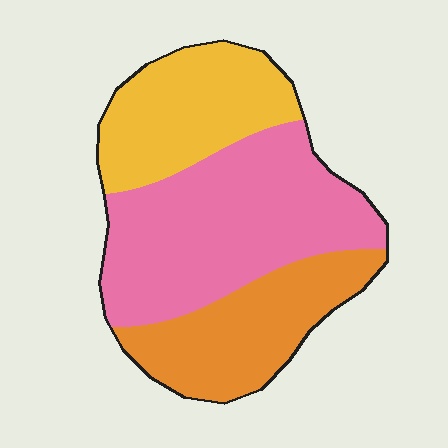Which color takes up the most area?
Pink, at roughly 45%.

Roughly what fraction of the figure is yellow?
Yellow covers roughly 25% of the figure.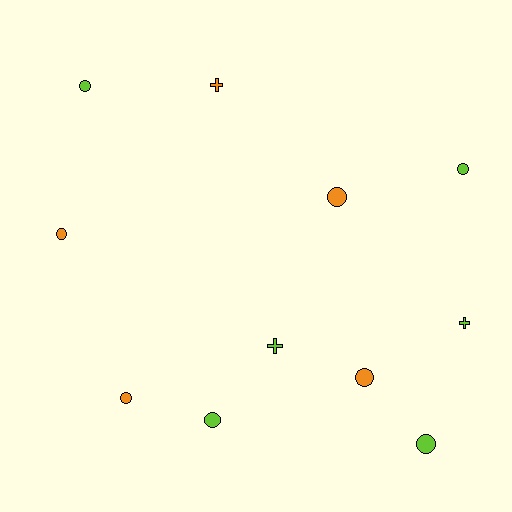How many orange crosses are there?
There is 1 orange cross.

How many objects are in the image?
There are 11 objects.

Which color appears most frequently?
Lime, with 6 objects.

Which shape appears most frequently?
Circle, with 8 objects.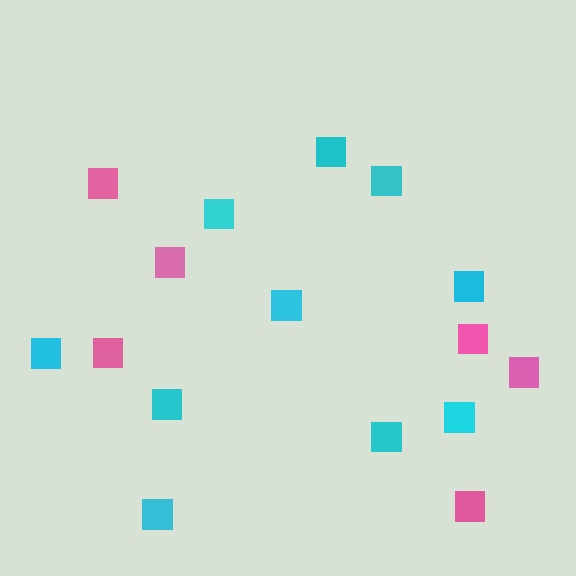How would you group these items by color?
There are 2 groups: one group of pink squares (6) and one group of cyan squares (10).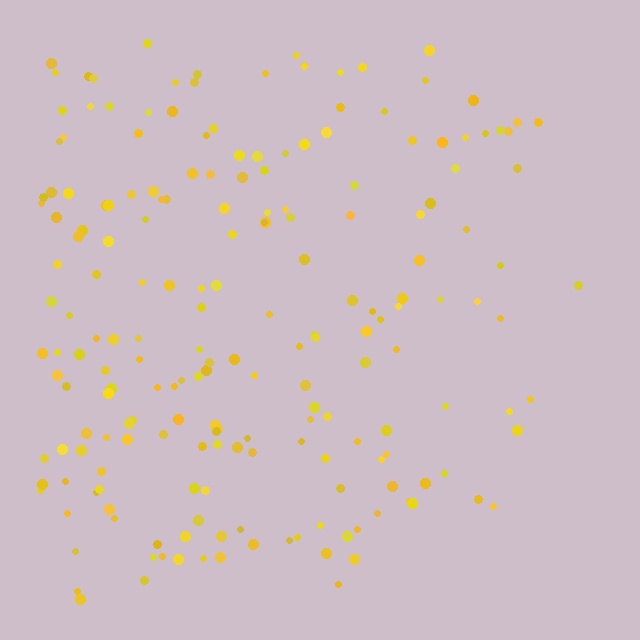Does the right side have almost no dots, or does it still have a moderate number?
Still a moderate number, just noticeably fewer than the left.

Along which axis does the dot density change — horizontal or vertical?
Horizontal.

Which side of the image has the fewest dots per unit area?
The right.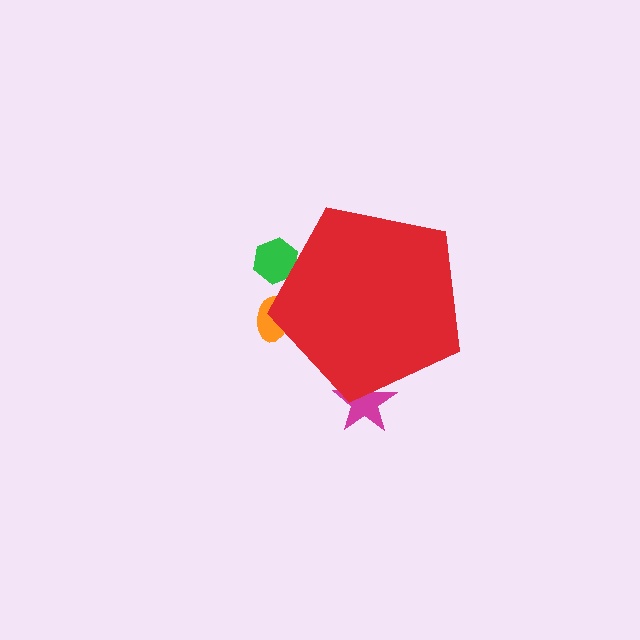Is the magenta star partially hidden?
Yes, the magenta star is partially hidden behind the red pentagon.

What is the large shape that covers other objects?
A red pentagon.